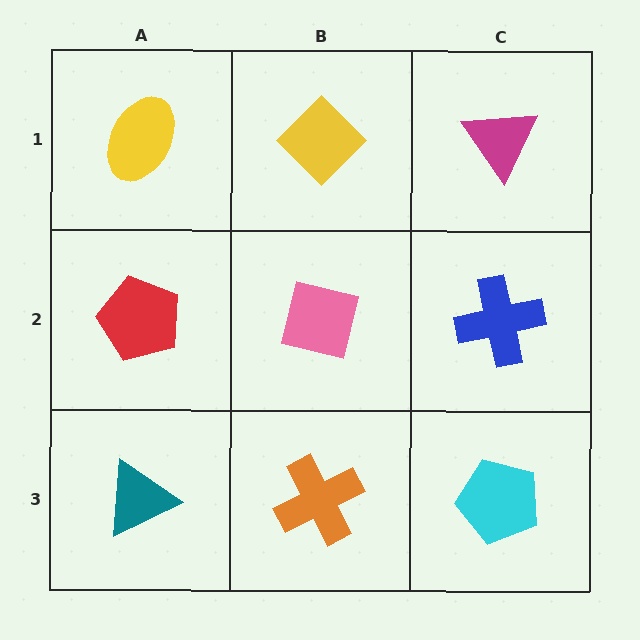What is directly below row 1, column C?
A blue cross.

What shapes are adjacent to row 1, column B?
A pink square (row 2, column B), a yellow ellipse (row 1, column A), a magenta triangle (row 1, column C).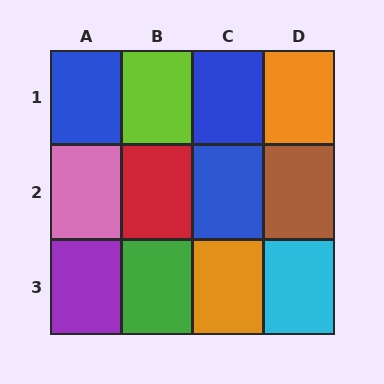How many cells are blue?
3 cells are blue.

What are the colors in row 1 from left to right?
Blue, lime, blue, orange.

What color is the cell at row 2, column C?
Blue.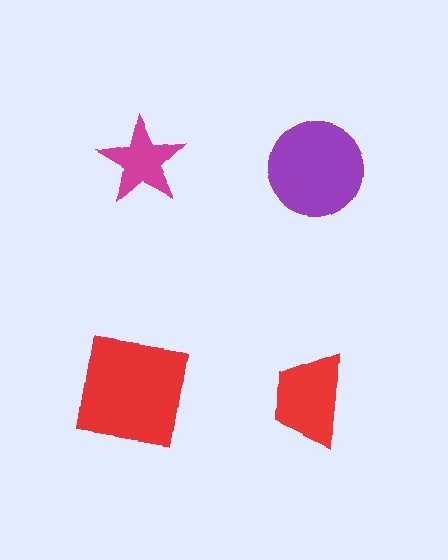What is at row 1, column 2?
A purple circle.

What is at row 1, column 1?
A magenta star.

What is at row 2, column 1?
A red square.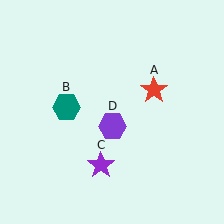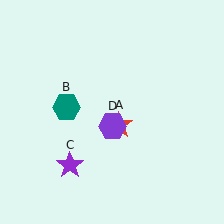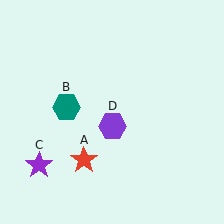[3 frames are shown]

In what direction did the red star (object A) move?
The red star (object A) moved down and to the left.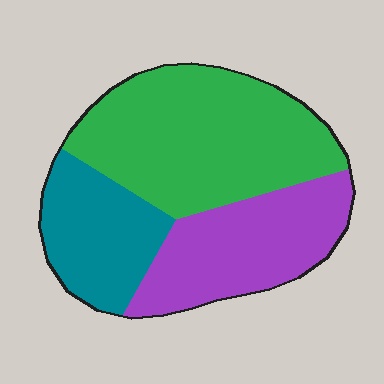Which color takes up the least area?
Teal, at roughly 25%.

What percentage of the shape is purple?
Purple covers 30% of the shape.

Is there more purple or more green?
Green.